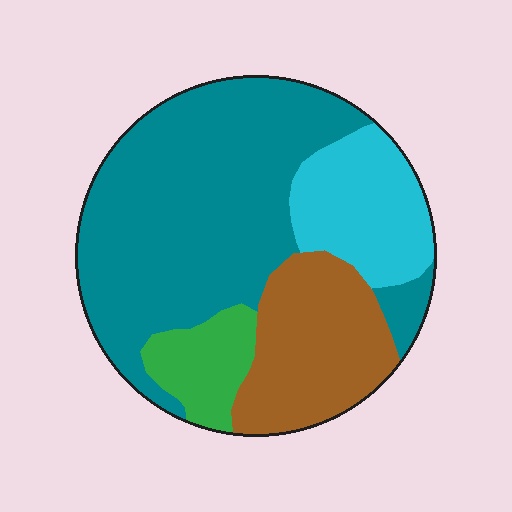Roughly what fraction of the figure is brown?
Brown takes up about one fifth (1/5) of the figure.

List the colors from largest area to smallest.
From largest to smallest: teal, brown, cyan, green.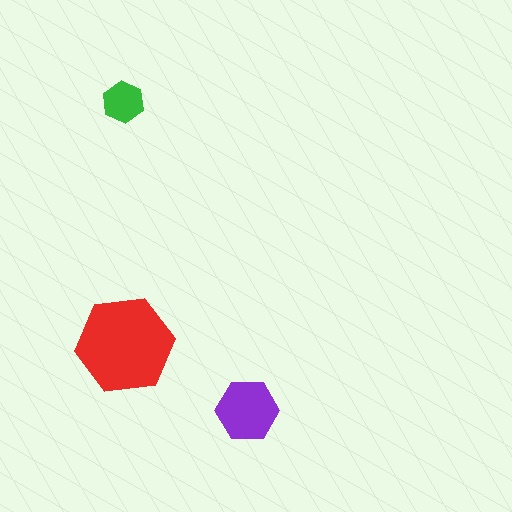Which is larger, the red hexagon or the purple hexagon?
The red one.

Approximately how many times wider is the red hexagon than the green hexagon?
About 2.5 times wider.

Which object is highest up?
The green hexagon is topmost.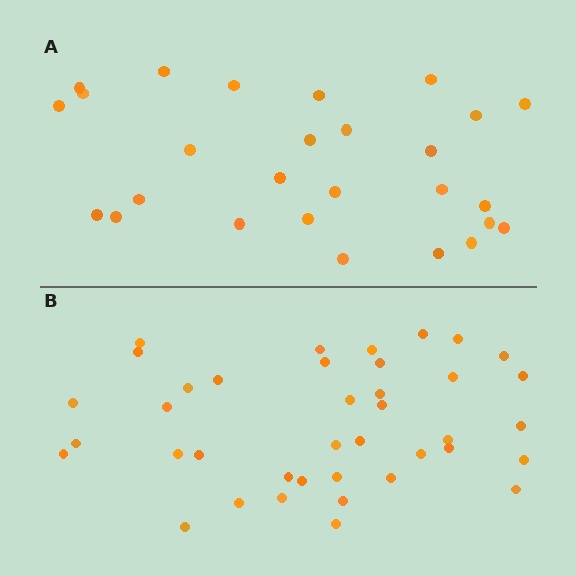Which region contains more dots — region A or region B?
Region B (the bottom region) has more dots.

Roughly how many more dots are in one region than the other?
Region B has roughly 12 or so more dots than region A.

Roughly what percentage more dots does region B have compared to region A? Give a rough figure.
About 45% more.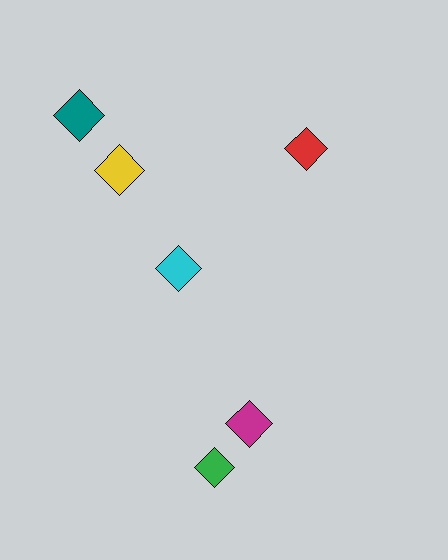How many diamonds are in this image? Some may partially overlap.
There are 6 diamonds.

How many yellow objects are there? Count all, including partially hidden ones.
There is 1 yellow object.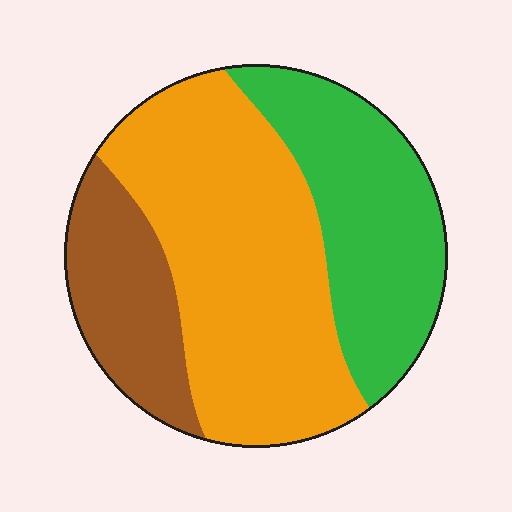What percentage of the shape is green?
Green takes up between a quarter and a half of the shape.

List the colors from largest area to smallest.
From largest to smallest: orange, green, brown.